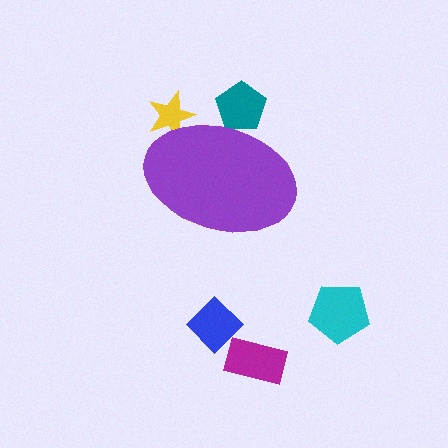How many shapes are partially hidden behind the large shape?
2 shapes are partially hidden.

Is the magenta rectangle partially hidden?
No, the magenta rectangle is fully visible.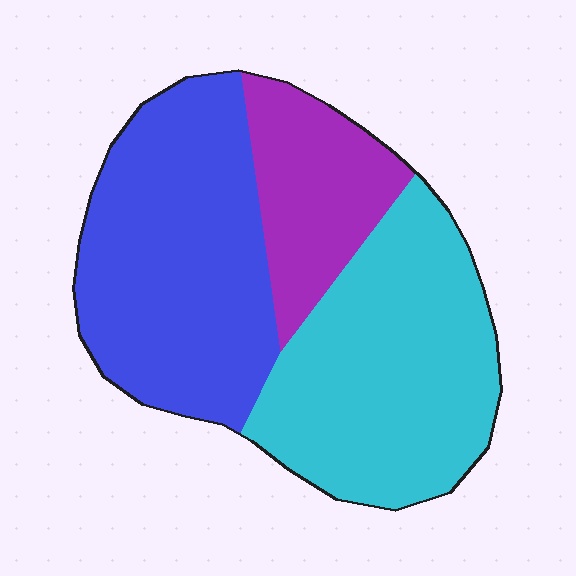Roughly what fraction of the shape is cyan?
Cyan covers around 40% of the shape.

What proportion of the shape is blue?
Blue covers around 40% of the shape.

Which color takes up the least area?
Purple, at roughly 20%.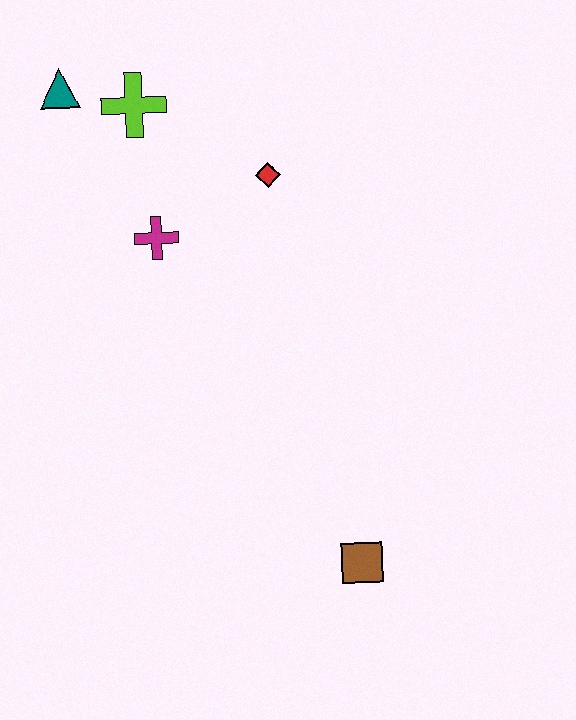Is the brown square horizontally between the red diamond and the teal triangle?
No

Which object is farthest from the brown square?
The teal triangle is farthest from the brown square.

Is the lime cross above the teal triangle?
No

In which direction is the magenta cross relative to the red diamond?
The magenta cross is to the left of the red diamond.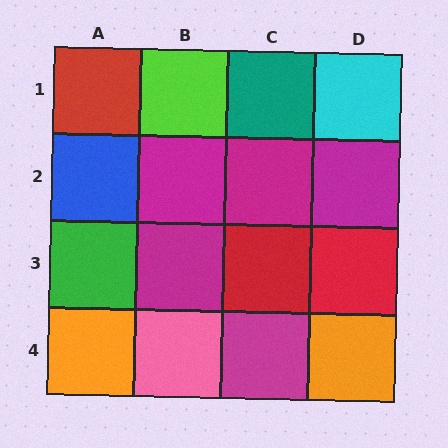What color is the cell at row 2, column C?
Magenta.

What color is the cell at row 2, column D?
Magenta.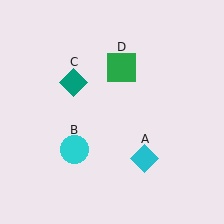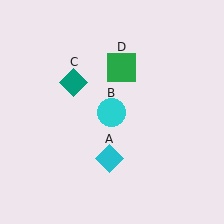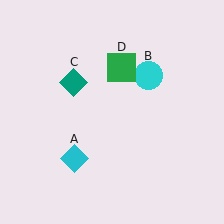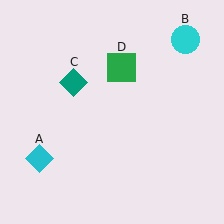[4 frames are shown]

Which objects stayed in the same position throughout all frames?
Teal diamond (object C) and green square (object D) remained stationary.